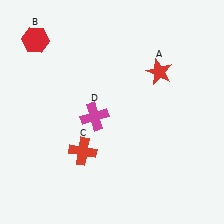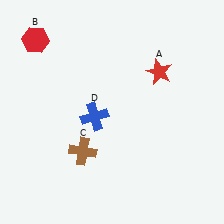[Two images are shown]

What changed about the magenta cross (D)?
In Image 1, D is magenta. In Image 2, it changed to blue.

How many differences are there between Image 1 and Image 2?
There are 2 differences between the two images.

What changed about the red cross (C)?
In Image 1, C is red. In Image 2, it changed to brown.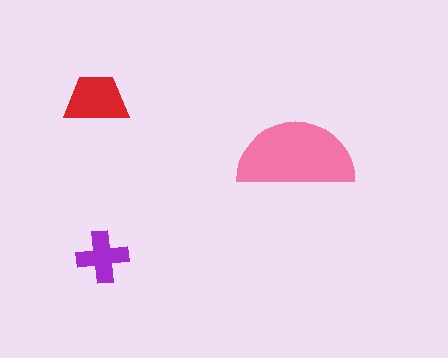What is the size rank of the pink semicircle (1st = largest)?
1st.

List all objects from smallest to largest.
The purple cross, the red trapezoid, the pink semicircle.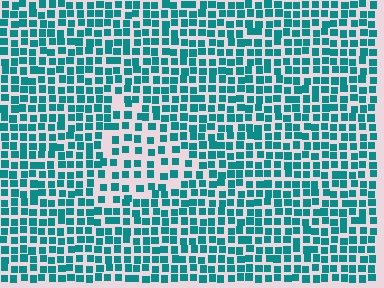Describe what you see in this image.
The image contains small teal elements arranged at two different densities. A triangle-shaped region is visible where the elements are less densely packed than the surrounding area.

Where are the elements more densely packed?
The elements are more densely packed outside the triangle boundary.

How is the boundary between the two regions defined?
The boundary is defined by a change in element density (approximately 1.6x ratio). All elements are the same color, size, and shape.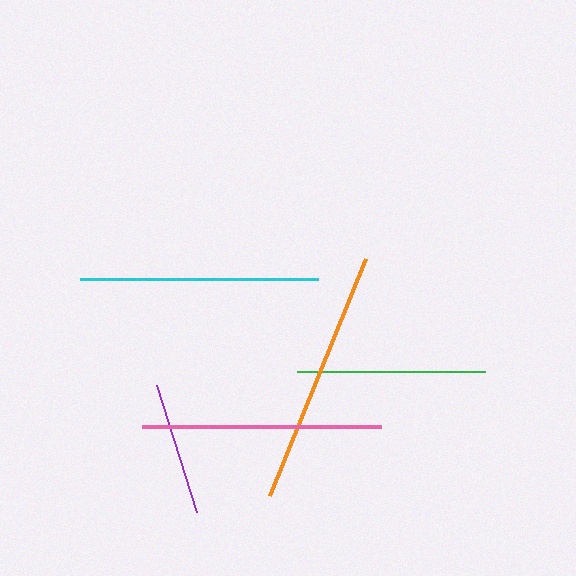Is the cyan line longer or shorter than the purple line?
The cyan line is longer than the purple line.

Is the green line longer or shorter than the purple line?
The green line is longer than the purple line.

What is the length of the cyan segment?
The cyan segment is approximately 237 pixels long.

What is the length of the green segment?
The green segment is approximately 188 pixels long.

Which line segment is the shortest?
The purple line is the shortest at approximately 134 pixels.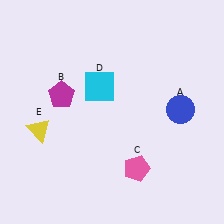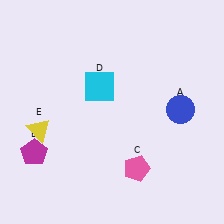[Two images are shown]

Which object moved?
The magenta pentagon (B) moved down.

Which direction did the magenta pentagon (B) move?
The magenta pentagon (B) moved down.